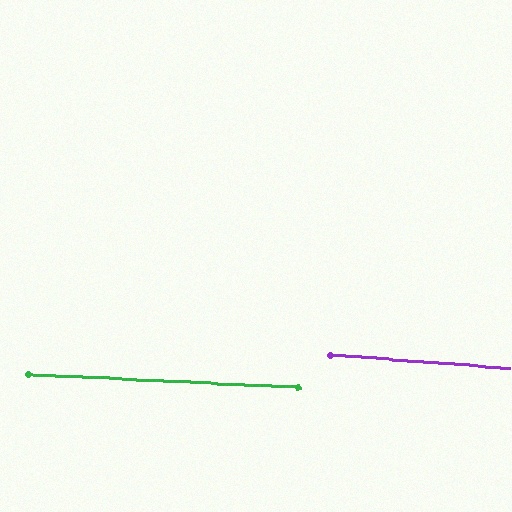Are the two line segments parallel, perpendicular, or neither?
Parallel — their directions differ by only 1.6°.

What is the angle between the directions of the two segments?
Approximately 2 degrees.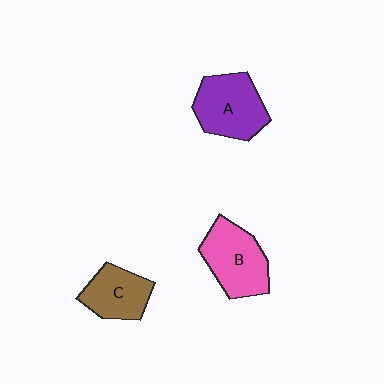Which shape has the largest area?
Shape A (purple).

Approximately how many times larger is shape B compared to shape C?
Approximately 1.3 times.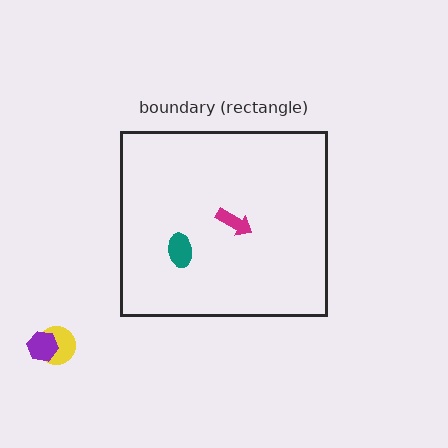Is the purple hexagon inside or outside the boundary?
Outside.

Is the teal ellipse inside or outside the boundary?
Inside.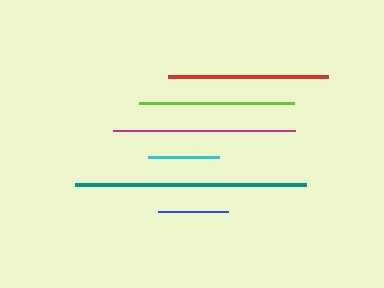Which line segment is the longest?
The teal line is the longest at approximately 232 pixels.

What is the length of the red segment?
The red segment is approximately 160 pixels long.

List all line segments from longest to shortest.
From longest to shortest: teal, magenta, red, lime, cyan, blue.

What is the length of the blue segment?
The blue segment is approximately 70 pixels long.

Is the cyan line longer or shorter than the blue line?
The cyan line is longer than the blue line.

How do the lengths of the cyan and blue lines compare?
The cyan and blue lines are approximately the same length.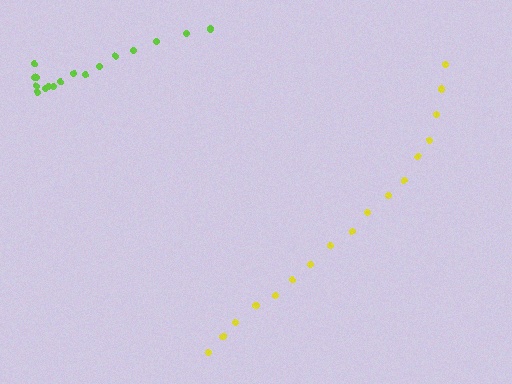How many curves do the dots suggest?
There are 2 distinct paths.